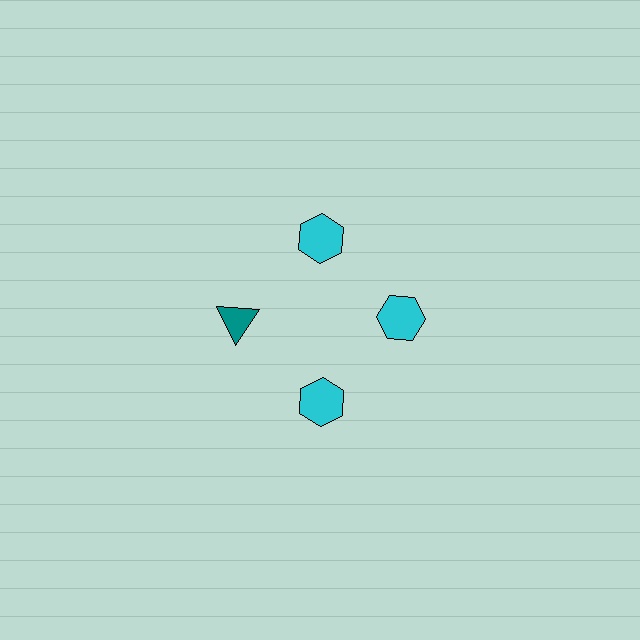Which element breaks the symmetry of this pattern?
The teal triangle at roughly the 9 o'clock position breaks the symmetry. All other shapes are cyan hexagons.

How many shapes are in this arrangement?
There are 4 shapes arranged in a ring pattern.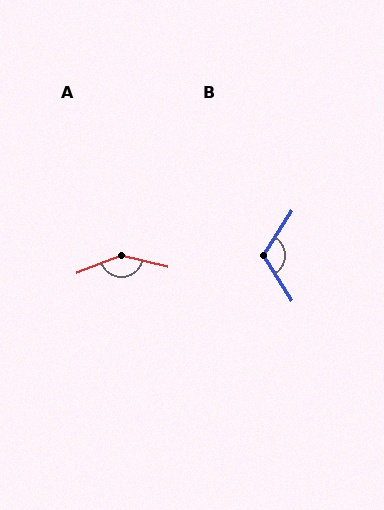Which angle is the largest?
A, at approximately 145 degrees.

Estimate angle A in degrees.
Approximately 145 degrees.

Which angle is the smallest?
B, at approximately 115 degrees.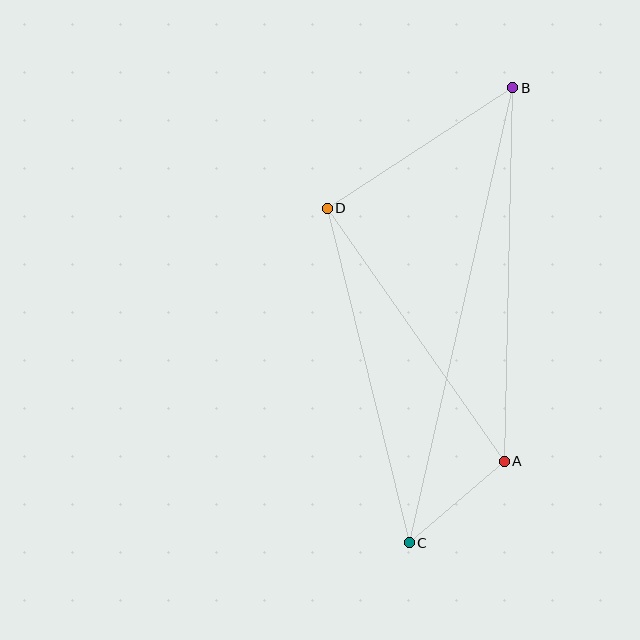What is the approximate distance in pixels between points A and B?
The distance between A and B is approximately 373 pixels.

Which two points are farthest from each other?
Points B and C are farthest from each other.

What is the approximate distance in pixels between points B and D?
The distance between B and D is approximately 221 pixels.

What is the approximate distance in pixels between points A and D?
The distance between A and D is approximately 309 pixels.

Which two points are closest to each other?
Points A and C are closest to each other.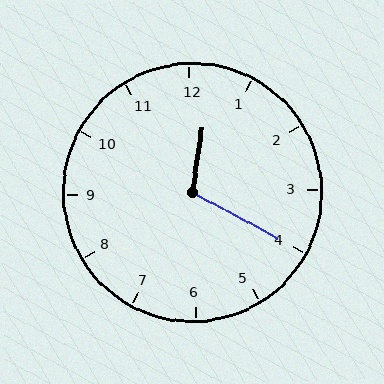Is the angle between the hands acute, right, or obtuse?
It is obtuse.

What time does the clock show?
12:20.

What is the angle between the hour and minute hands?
Approximately 110 degrees.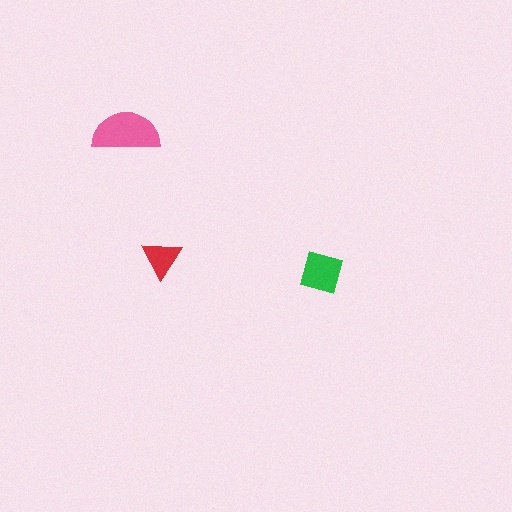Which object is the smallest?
The red triangle.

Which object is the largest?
The pink semicircle.